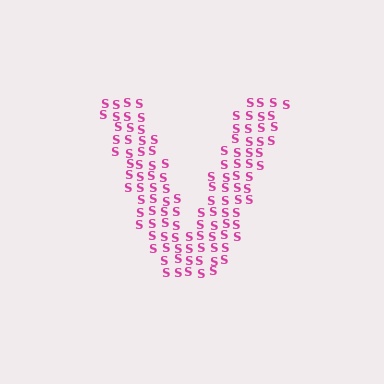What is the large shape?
The large shape is the letter V.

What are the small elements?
The small elements are letter S's.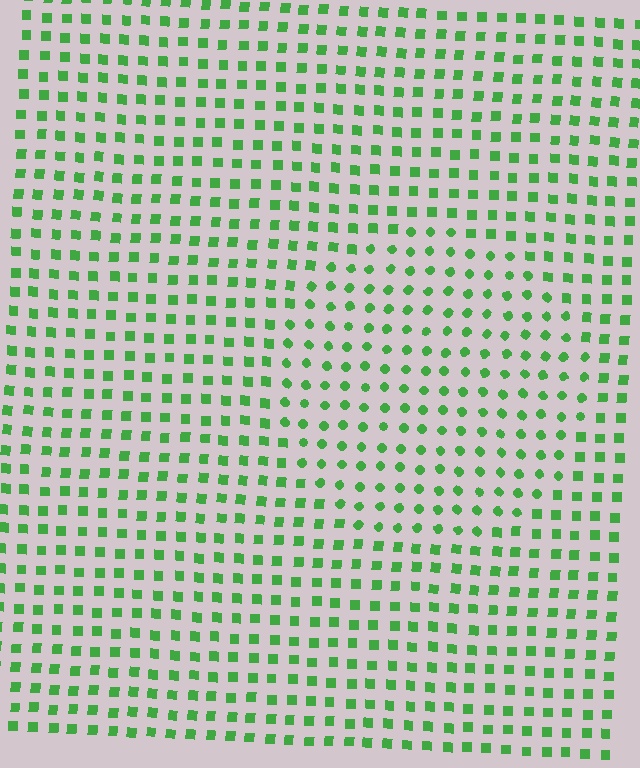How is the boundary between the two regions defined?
The boundary is defined by a change in element shape: circles inside vs. squares outside. All elements share the same color and spacing.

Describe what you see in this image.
The image is filled with small green elements arranged in a uniform grid. A circle-shaped region contains circles, while the surrounding area contains squares. The boundary is defined purely by the change in element shape.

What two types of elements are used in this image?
The image uses circles inside the circle region and squares outside it.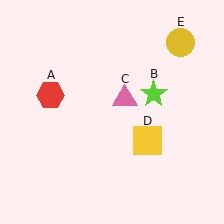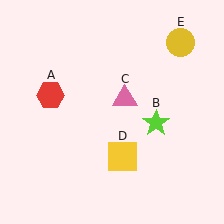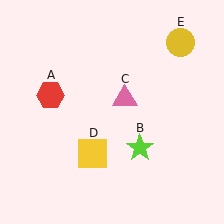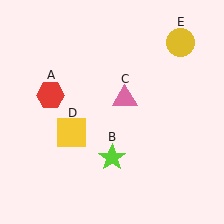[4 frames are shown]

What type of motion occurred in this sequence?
The lime star (object B), yellow square (object D) rotated clockwise around the center of the scene.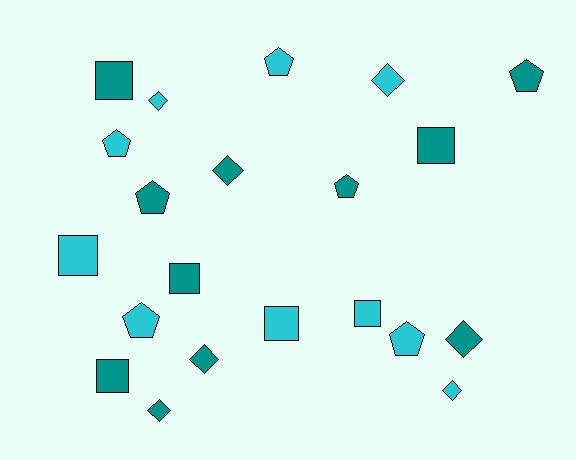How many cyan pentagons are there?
There are 4 cyan pentagons.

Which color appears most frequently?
Teal, with 11 objects.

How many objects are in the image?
There are 21 objects.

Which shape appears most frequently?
Square, with 7 objects.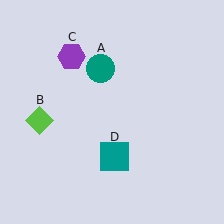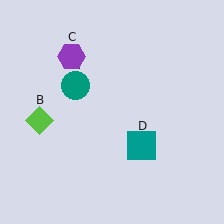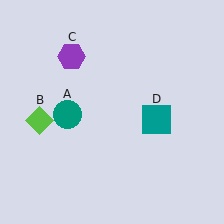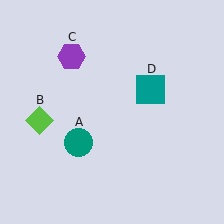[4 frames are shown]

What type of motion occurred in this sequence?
The teal circle (object A), teal square (object D) rotated counterclockwise around the center of the scene.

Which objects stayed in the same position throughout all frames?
Lime diamond (object B) and purple hexagon (object C) remained stationary.